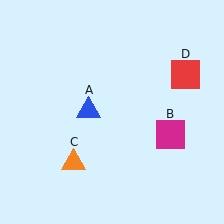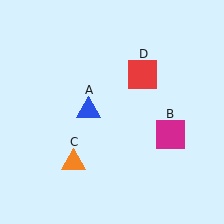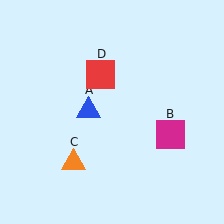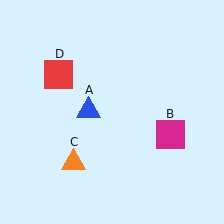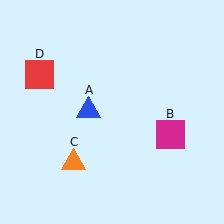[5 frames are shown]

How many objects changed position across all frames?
1 object changed position: red square (object D).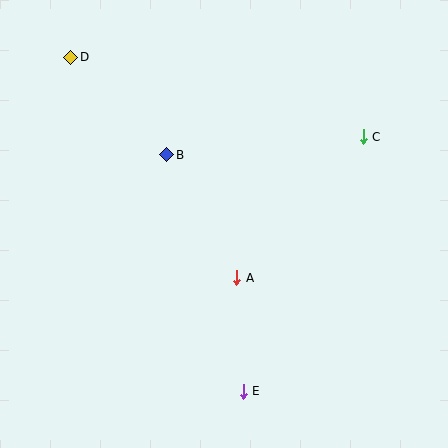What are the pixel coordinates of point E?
Point E is at (243, 391).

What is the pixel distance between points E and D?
The distance between E and D is 376 pixels.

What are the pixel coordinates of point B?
Point B is at (167, 155).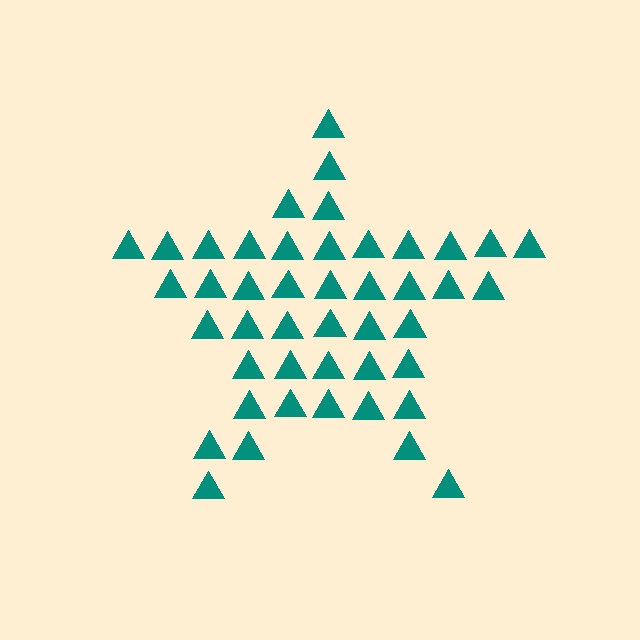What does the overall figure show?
The overall figure shows a star.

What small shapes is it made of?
It is made of small triangles.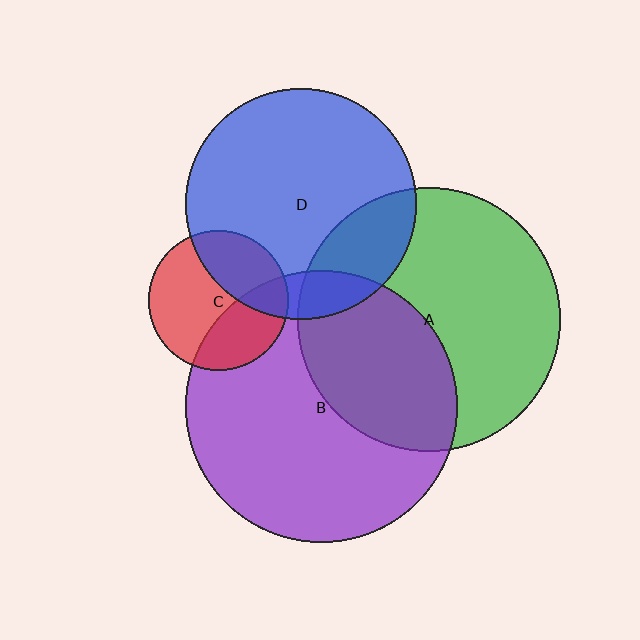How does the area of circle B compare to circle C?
Approximately 3.7 times.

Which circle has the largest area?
Circle B (purple).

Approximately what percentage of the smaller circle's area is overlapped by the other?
Approximately 20%.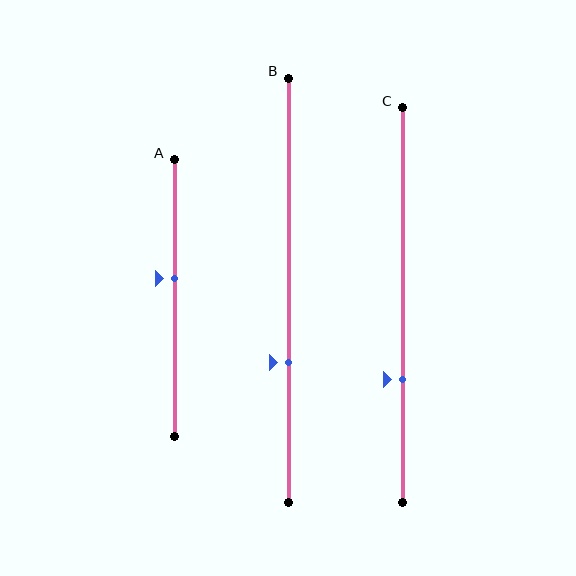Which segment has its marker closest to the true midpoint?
Segment A has its marker closest to the true midpoint.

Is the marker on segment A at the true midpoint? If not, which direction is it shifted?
No, the marker on segment A is shifted upward by about 7% of the segment length.